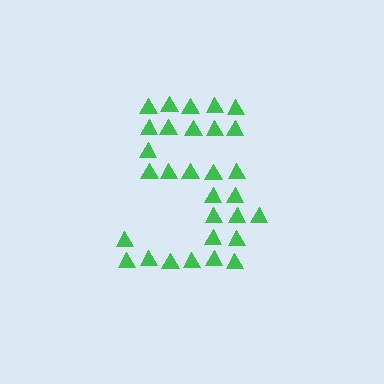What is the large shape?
The large shape is the digit 5.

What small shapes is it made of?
It is made of small triangles.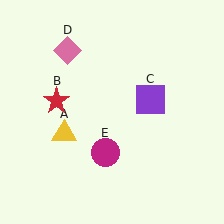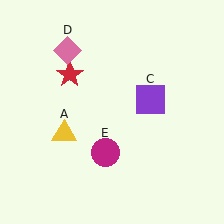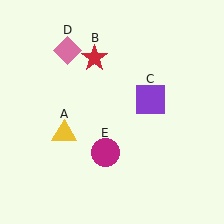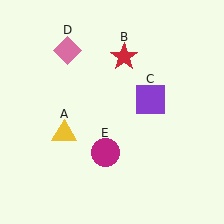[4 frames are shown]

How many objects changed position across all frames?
1 object changed position: red star (object B).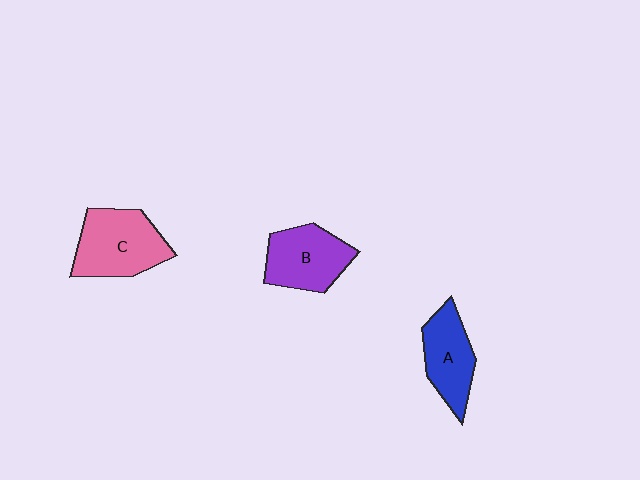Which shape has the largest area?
Shape C (pink).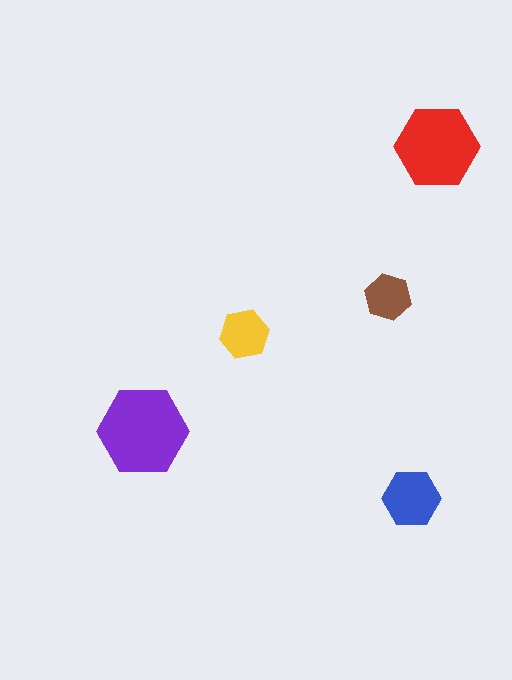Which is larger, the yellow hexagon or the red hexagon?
The red one.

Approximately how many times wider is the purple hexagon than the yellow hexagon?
About 2 times wider.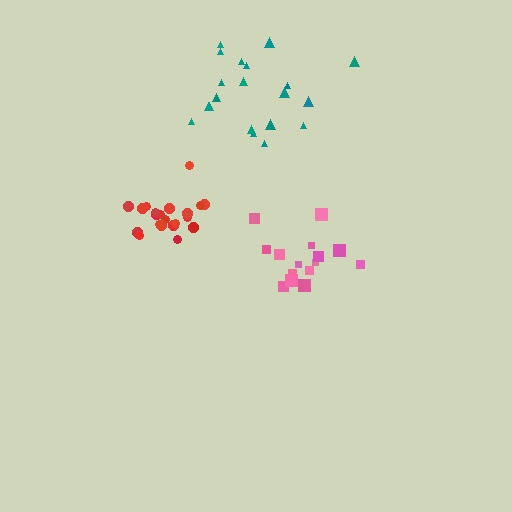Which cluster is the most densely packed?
Red.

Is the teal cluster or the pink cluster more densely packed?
Pink.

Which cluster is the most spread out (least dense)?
Teal.